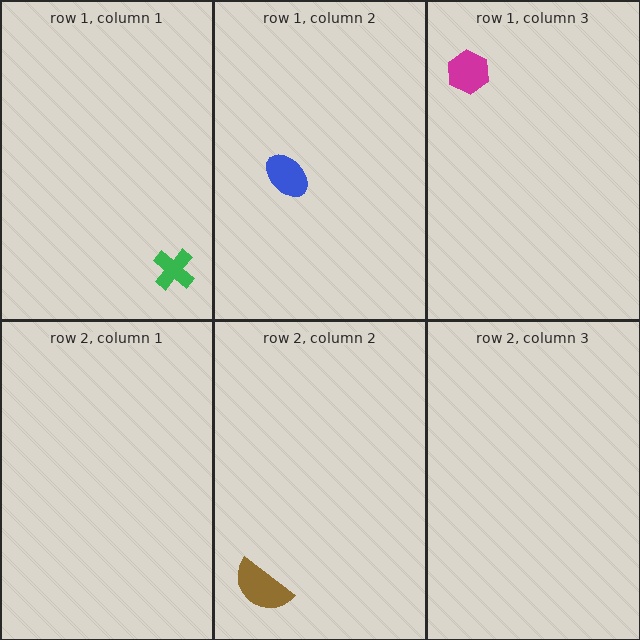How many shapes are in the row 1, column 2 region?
1.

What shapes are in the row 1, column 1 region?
The green cross.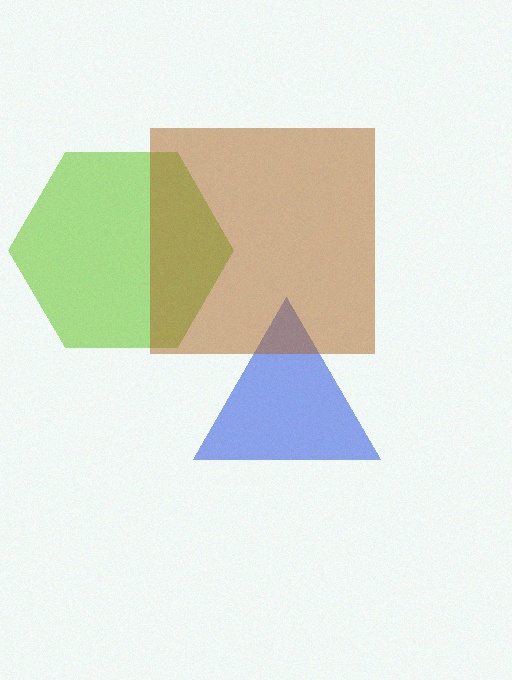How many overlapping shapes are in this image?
There are 3 overlapping shapes in the image.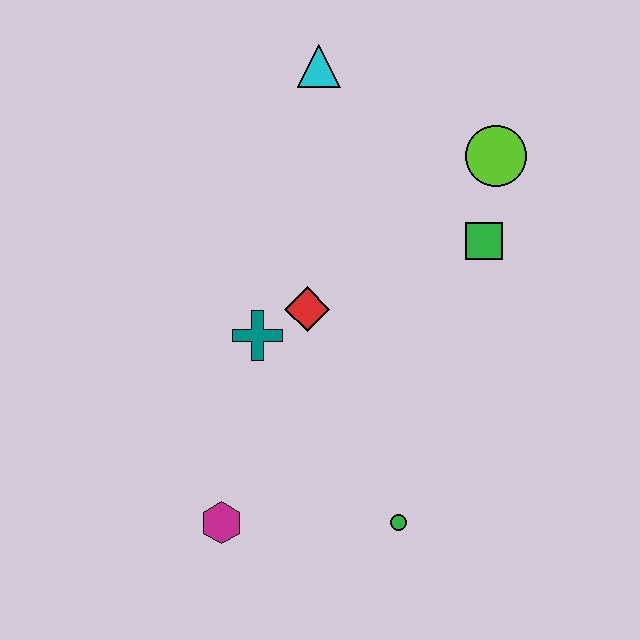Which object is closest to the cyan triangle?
The lime circle is closest to the cyan triangle.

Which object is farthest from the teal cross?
The lime circle is farthest from the teal cross.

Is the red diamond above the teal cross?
Yes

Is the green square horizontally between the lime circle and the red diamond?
Yes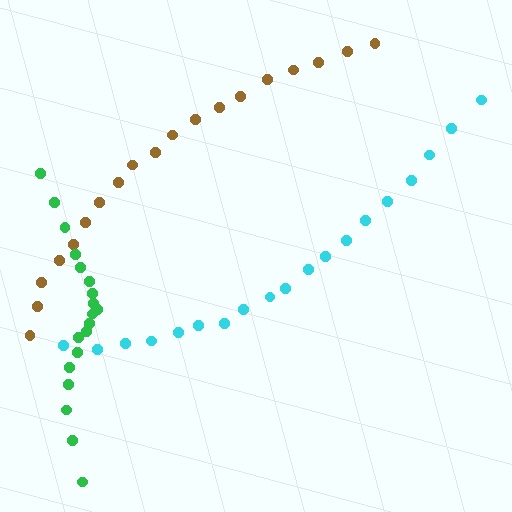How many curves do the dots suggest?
There are 3 distinct paths.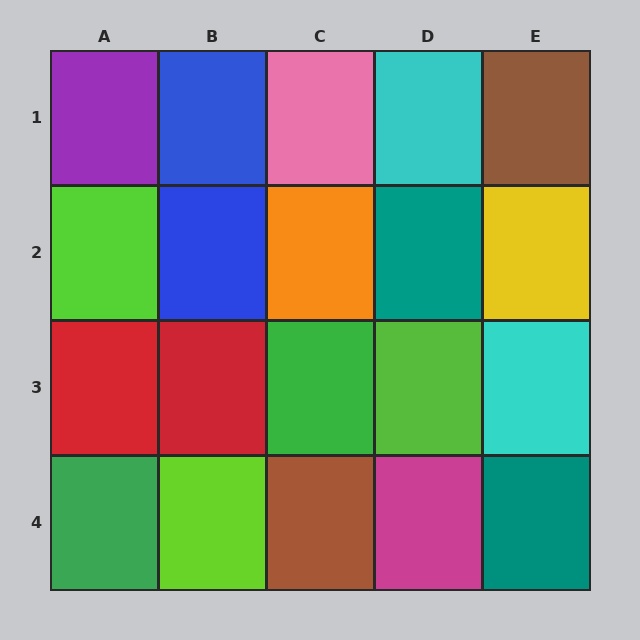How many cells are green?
2 cells are green.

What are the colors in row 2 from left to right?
Lime, blue, orange, teal, yellow.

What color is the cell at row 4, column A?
Green.